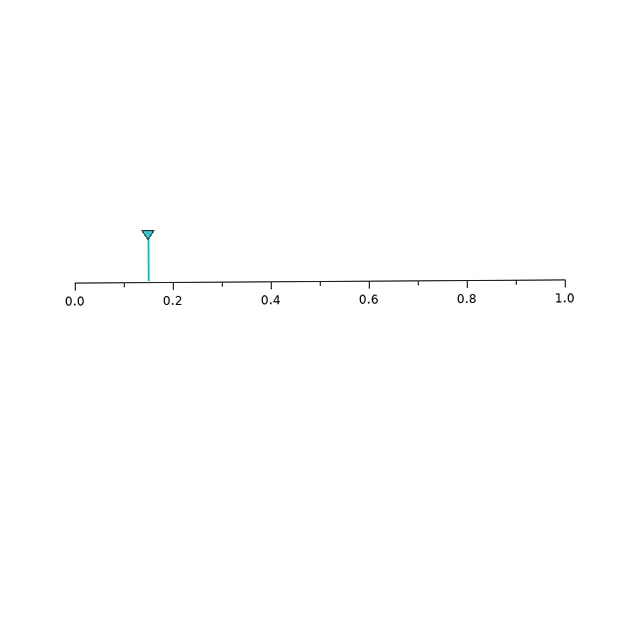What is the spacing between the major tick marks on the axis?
The major ticks are spaced 0.2 apart.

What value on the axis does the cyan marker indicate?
The marker indicates approximately 0.15.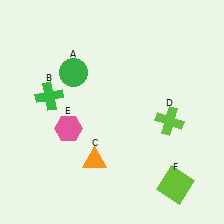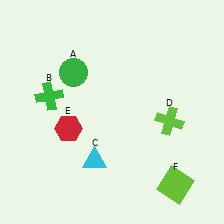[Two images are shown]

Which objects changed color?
C changed from orange to cyan. E changed from pink to red.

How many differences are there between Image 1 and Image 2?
There are 2 differences between the two images.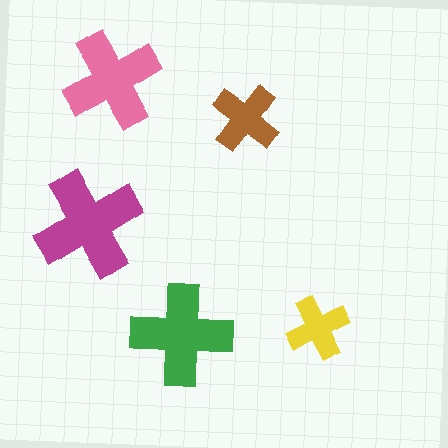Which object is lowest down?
The green cross is bottommost.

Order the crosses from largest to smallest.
the magenta one, the green one, the pink one, the brown one, the yellow one.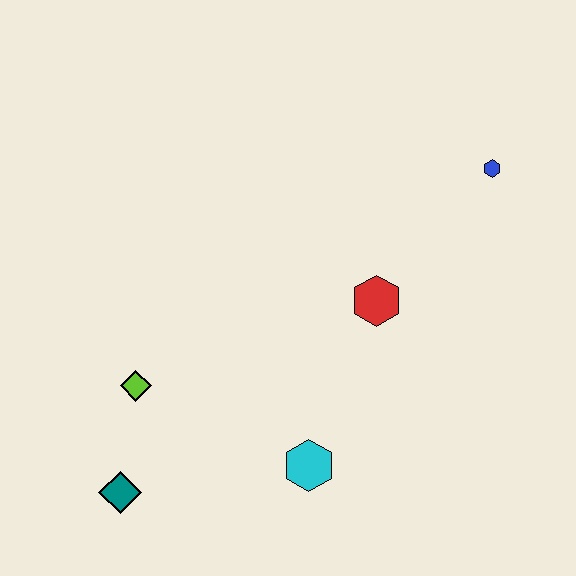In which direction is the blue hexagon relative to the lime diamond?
The blue hexagon is to the right of the lime diamond.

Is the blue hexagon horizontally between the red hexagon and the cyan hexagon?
No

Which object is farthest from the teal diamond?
The blue hexagon is farthest from the teal diamond.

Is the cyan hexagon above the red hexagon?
No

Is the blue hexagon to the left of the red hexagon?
No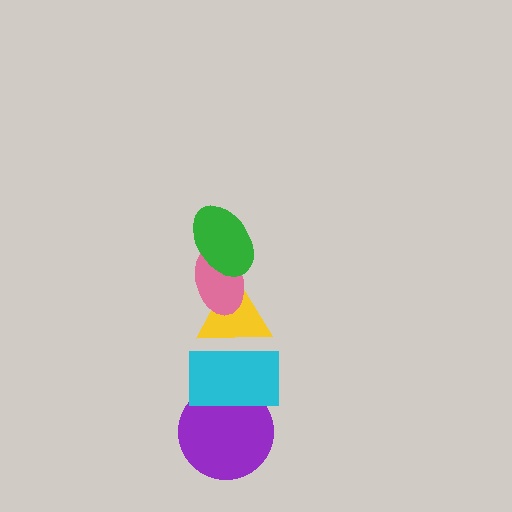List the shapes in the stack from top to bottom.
From top to bottom: the green ellipse, the pink ellipse, the yellow triangle, the cyan rectangle, the purple circle.